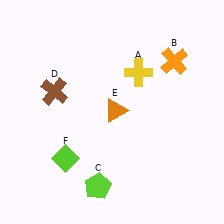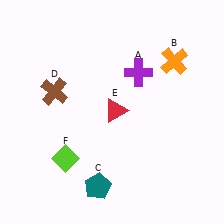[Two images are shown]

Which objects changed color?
A changed from yellow to purple. C changed from lime to teal. E changed from orange to red.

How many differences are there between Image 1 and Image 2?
There are 3 differences between the two images.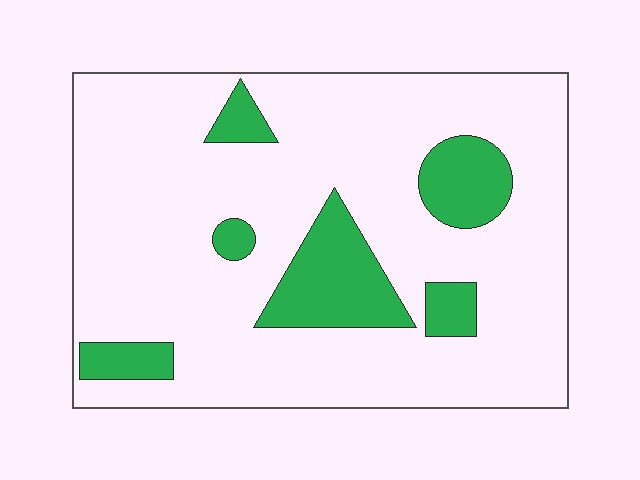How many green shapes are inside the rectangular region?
6.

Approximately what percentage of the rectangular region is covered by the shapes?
Approximately 15%.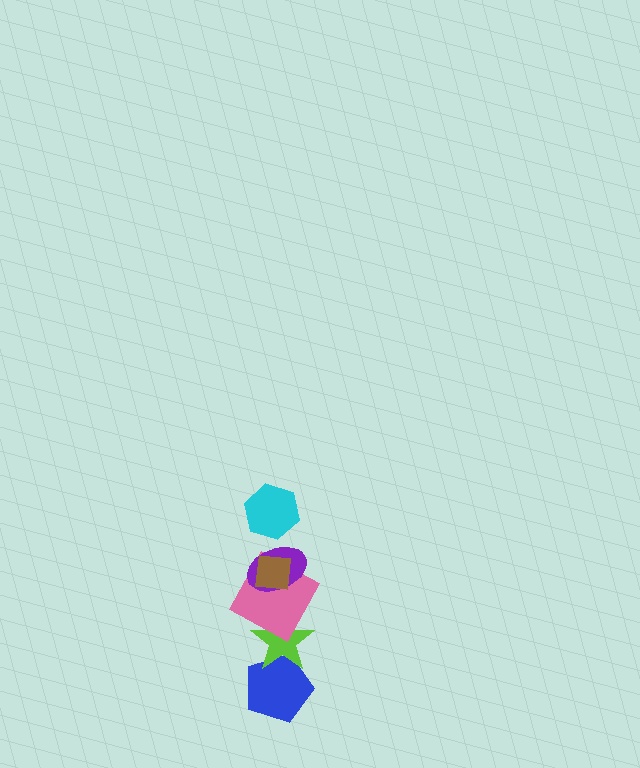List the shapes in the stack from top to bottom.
From top to bottom: the cyan hexagon, the brown square, the purple ellipse, the pink square, the lime star, the blue pentagon.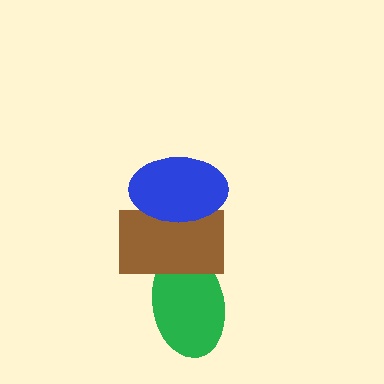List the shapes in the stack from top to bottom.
From top to bottom: the blue ellipse, the brown rectangle, the green ellipse.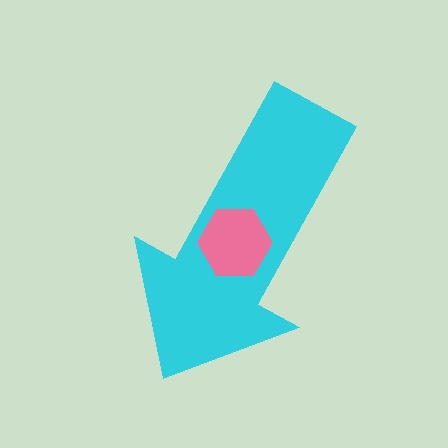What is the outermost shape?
The cyan arrow.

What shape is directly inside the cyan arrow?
The pink hexagon.